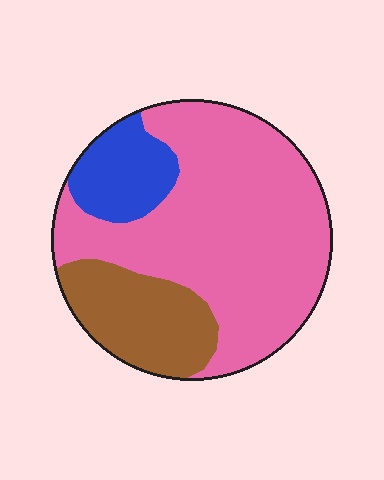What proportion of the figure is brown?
Brown takes up less than a quarter of the figure.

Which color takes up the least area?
Blue, at roughly 15%.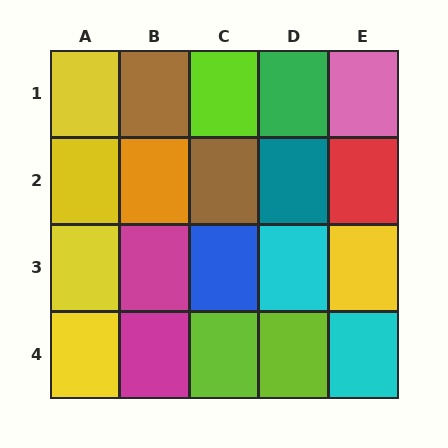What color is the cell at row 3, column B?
Magenta.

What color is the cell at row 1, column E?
Pink.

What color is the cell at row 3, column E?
Yellow.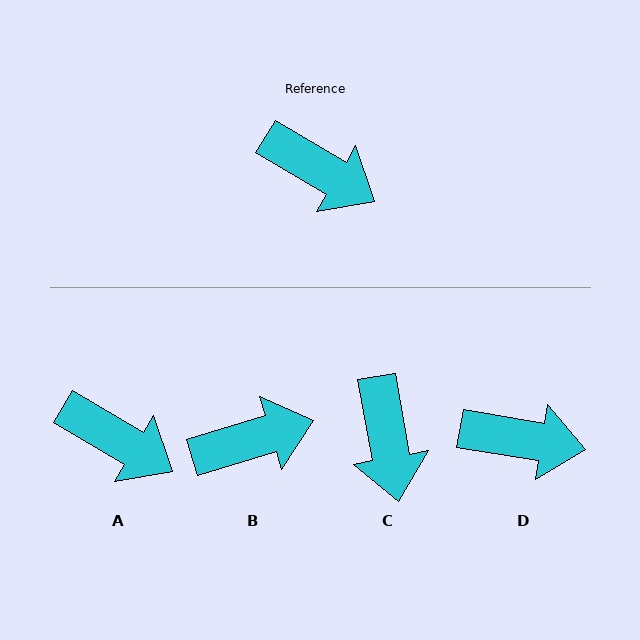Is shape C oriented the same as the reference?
No, it is off by about 49 degrees.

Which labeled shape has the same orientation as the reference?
A.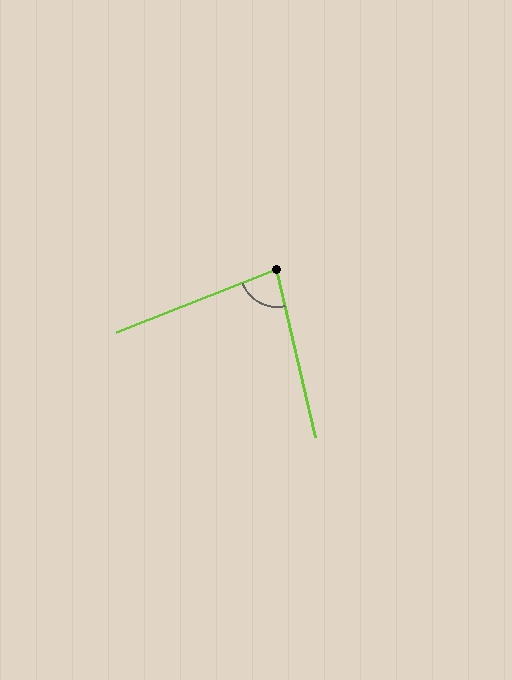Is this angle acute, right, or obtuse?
It is acute.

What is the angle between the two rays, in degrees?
Approximately 82 degrees.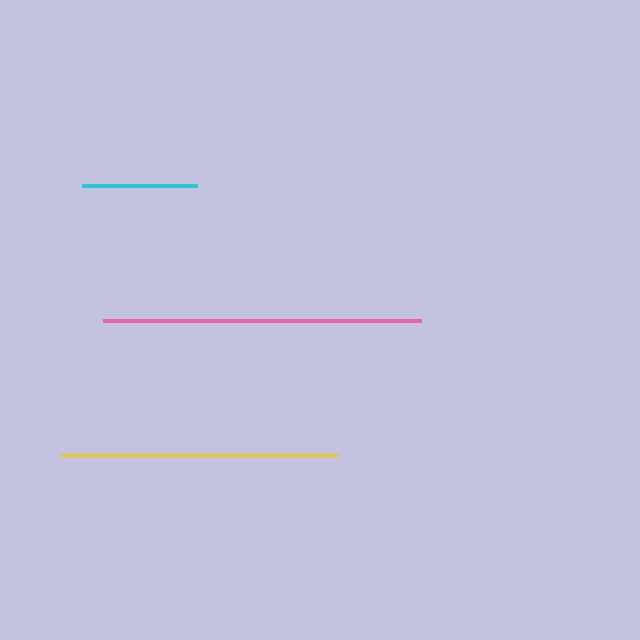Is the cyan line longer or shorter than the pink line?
The pink line is longer than the cyan line.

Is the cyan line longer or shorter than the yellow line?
The yellow line is longer than the cyan line.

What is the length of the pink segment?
The pink segment is approximately 318 pixels long.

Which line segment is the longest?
The pink line is the longest at approximately 318 pixels.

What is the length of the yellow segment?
The yellow segment is approximately 277 pixels long.